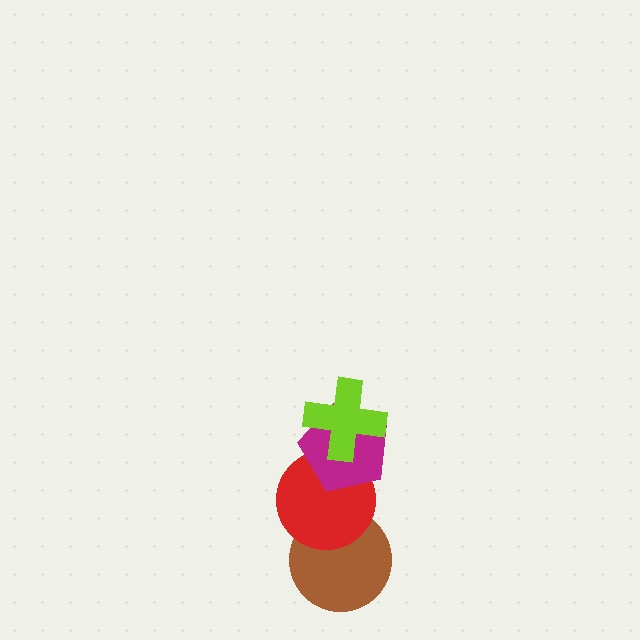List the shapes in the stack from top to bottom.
From top to bottom: the lime cross, the magenta pentagon, the red circle, the brown circle.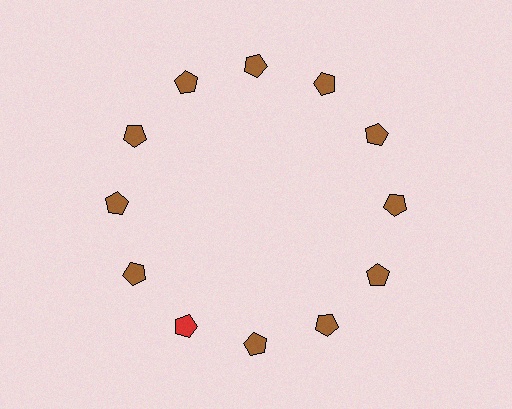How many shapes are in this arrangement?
There are 12 shapes arranged in a ring pattern.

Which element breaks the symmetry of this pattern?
The red pentagon at roughly the 7 o'clock position breaks the symmetry. All other shapes are brown pentagons.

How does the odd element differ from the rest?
It has a different color: red instead of brown.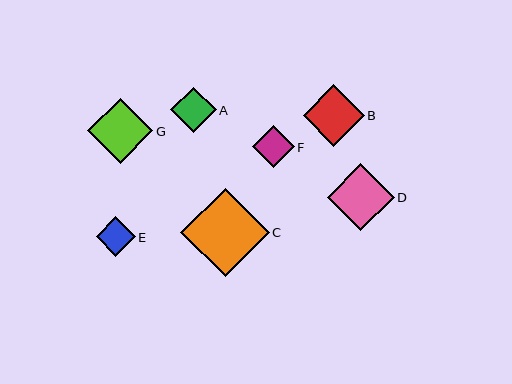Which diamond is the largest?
Diamond C is the largest with a size of approximately 88 pixels.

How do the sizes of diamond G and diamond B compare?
Diamond G and diamond B are approximately the same size.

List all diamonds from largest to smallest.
From largest to smallest: C, D, G, B, A, F, E.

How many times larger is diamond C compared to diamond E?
Diamond C is approximately 2.3 times the size of diamond E.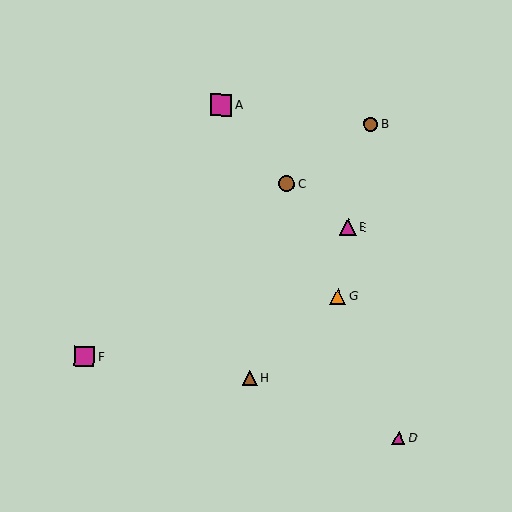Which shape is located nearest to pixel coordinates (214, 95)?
The magenta square (labeled A) at (221, 105) is nearest to that location.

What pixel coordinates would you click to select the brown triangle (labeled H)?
Click at (250, 378) to select the brown triangle H.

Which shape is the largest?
The magenta square (labeled A) is the largest.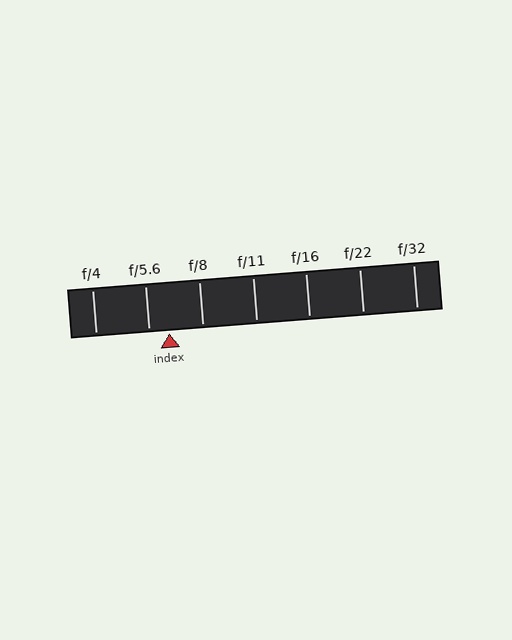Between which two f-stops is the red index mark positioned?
The index mark is between f/5.6 and f/8.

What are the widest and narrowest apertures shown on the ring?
The widest aperture shown is f/4 and the narrowest is f/32.